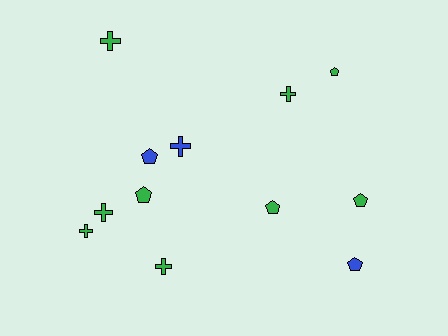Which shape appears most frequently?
Cross, with 6 objects.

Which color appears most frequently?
Green, with 9 objects.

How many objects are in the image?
There are 12 objects.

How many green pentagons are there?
There are 4 green pentagons.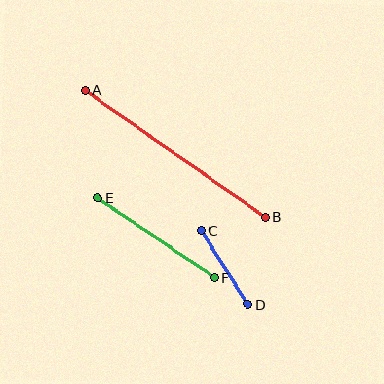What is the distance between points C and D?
The distance is approximately 87 pixels.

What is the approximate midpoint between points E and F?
The midpoint is at approximately (156, 237) pixels.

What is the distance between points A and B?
The distance is approximately 221 pixels.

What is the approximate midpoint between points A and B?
The midpoint is at approximately (175, 154) pixels.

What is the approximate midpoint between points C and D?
The midpoint is at approximately (225, 267) pixels.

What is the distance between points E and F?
The distance is approximately 141 pixels.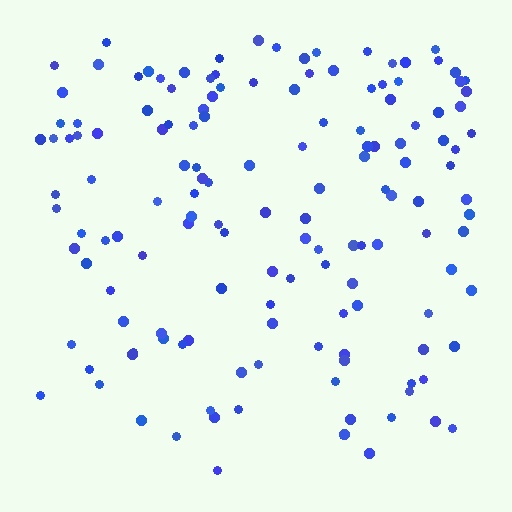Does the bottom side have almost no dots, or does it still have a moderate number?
Still a moderate number, just noticeably fewer than the top.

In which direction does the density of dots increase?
From bottom to top, with the top side densest.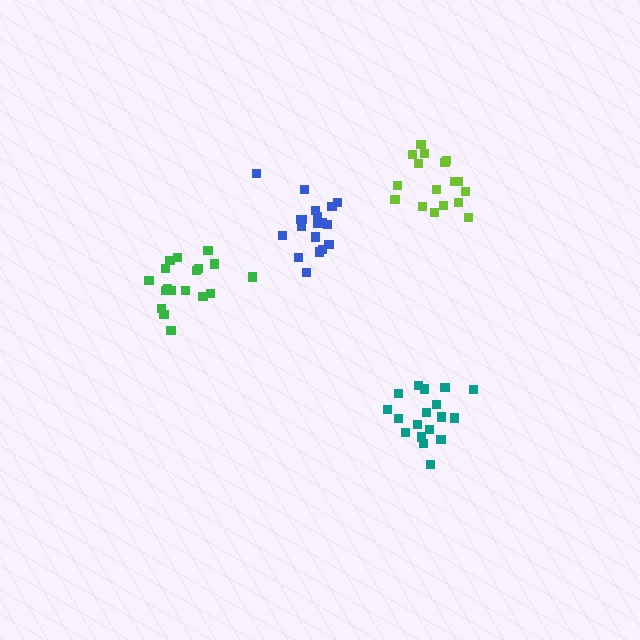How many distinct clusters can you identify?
There are 4 distinct clusters.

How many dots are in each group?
Group 1: 18 dots, Group 2: 17 dots, Group 3: 18 dots, Group 4: 19 dots (72 total).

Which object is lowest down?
The teal cluster is bottommost.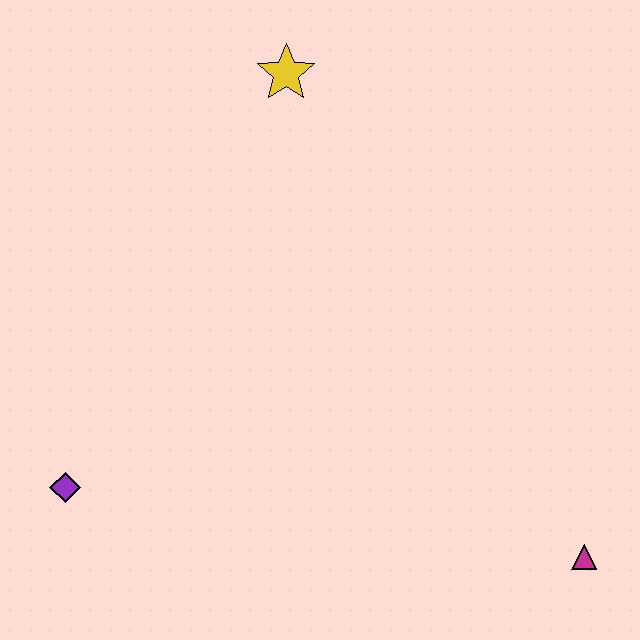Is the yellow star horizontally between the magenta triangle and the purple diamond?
Yes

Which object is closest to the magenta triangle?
The purple diamond is closest to the magenta triangle.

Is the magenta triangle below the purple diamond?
Yes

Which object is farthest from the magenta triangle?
The yellow star is farthest from the magenta triangle.